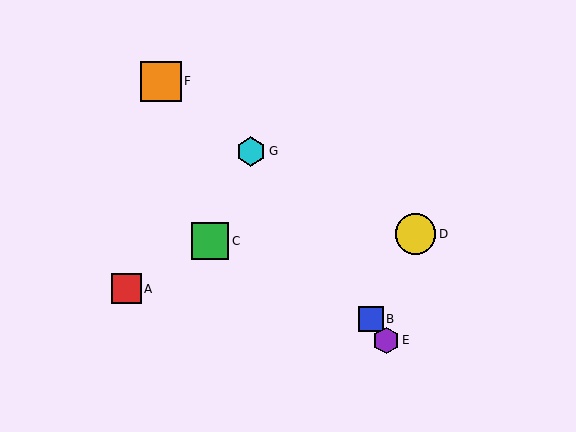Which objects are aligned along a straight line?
Objects B, E, G are aligned along a straight line.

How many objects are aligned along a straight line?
3 objects (B, E, G) are aligned along a straight line.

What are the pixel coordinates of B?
Object B is at (371, 319).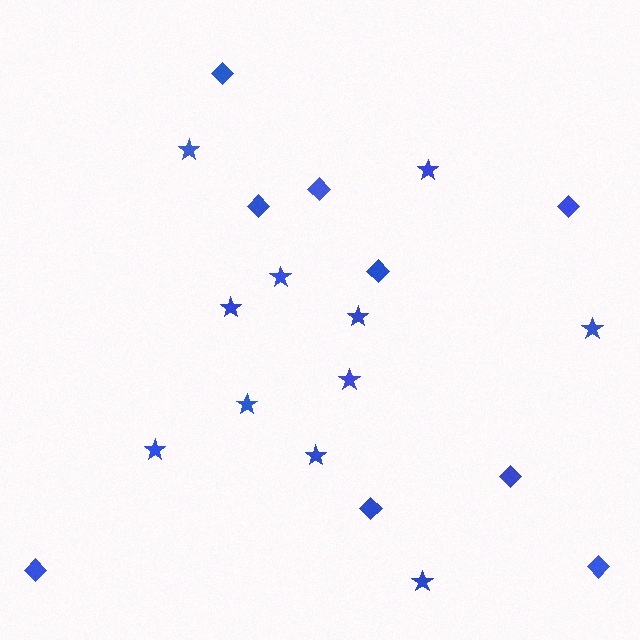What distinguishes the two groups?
There are 2 groups: one group of stars (11) and one group of diamonds (9).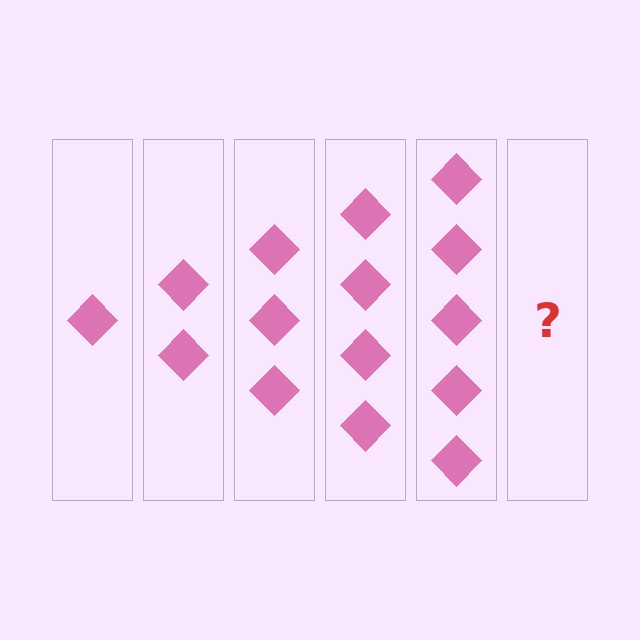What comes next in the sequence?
The next element should be 6 diamonds.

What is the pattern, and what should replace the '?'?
The pattern is that each step adds one more diamond. The '?' should be 6 diamonds.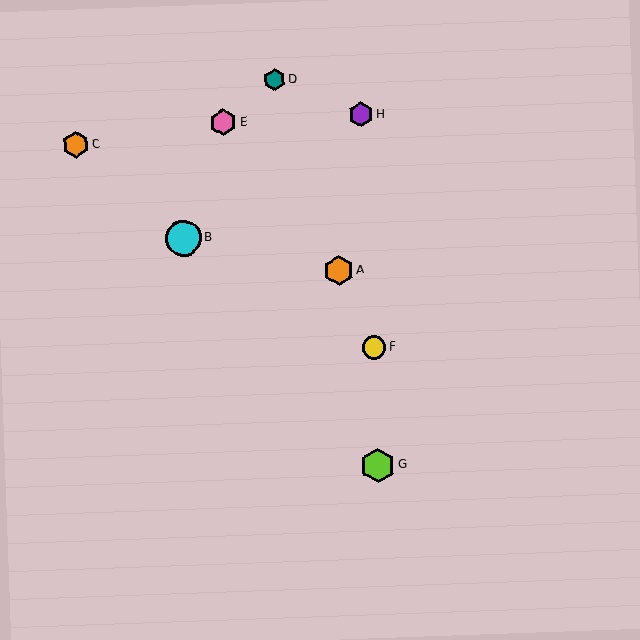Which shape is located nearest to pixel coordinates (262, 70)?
The teal hexagon (labeled D) at (274, 80) is nearest to that location.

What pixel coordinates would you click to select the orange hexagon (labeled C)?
Click at (76, 145) to select the orange hexagon C.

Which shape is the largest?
The cyan circle (labeled B) is the largest.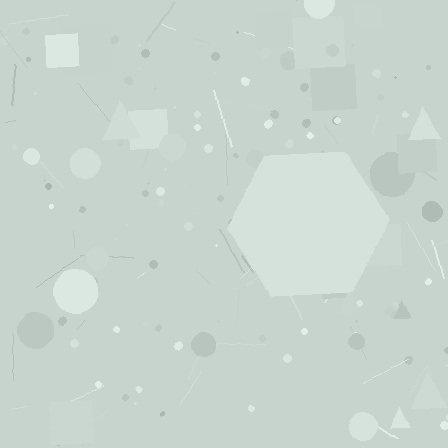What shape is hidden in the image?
A hexagon is hidden in the image.